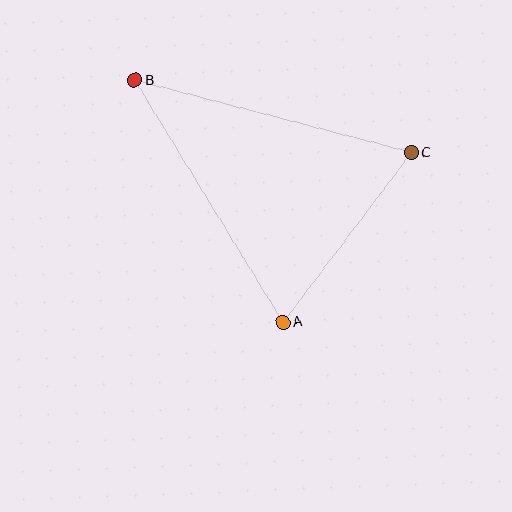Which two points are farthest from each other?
Points B and C are farthest from each other.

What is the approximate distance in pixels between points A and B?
The distance between A and B is approximately 284 pixels.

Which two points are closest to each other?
Points A and C are closest to each other.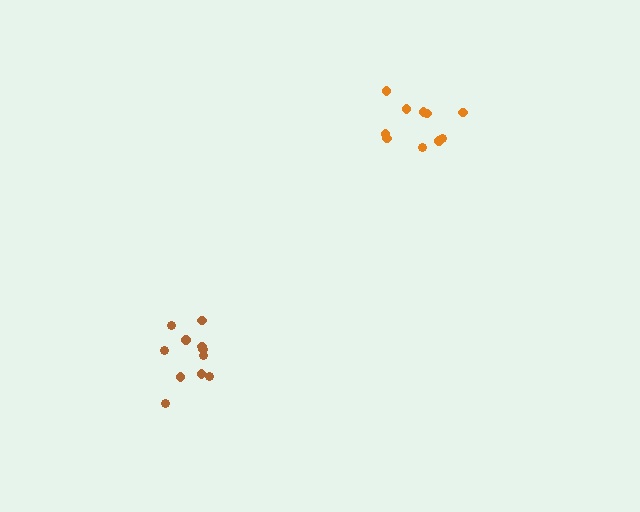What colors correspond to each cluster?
The clusters are colored: orange, brown.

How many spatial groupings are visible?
There are 2 spatial groupings.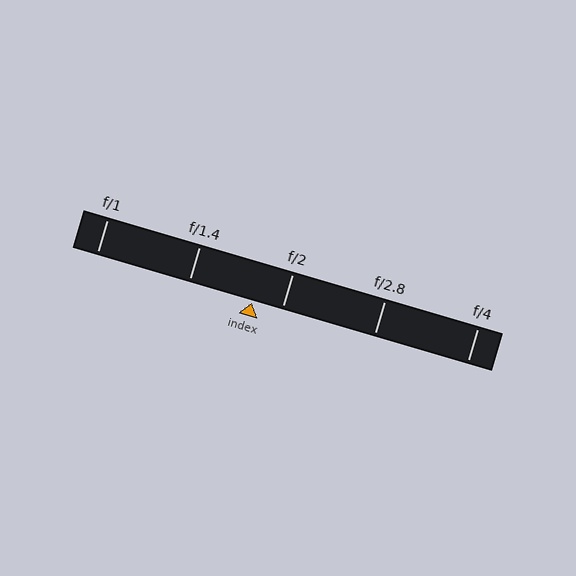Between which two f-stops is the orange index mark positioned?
The index mark is between f/1.4 and f/2.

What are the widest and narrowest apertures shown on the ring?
The widest aperture shown is f/1 and the narrowest is f/4.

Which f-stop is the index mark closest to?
The index mark is closest to f/2.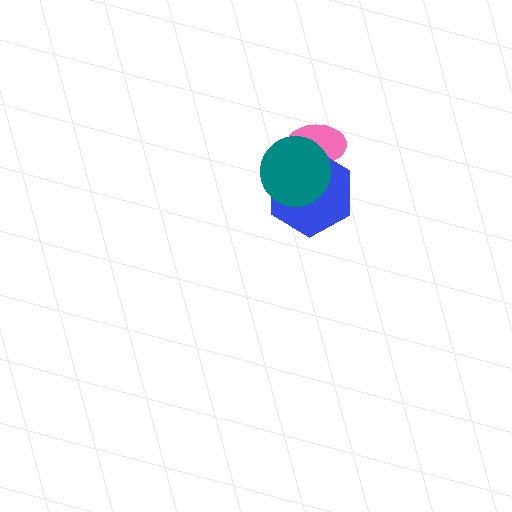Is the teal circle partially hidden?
No, no other shape covers it.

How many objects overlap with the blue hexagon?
2 objects overlap with the blue hexagon.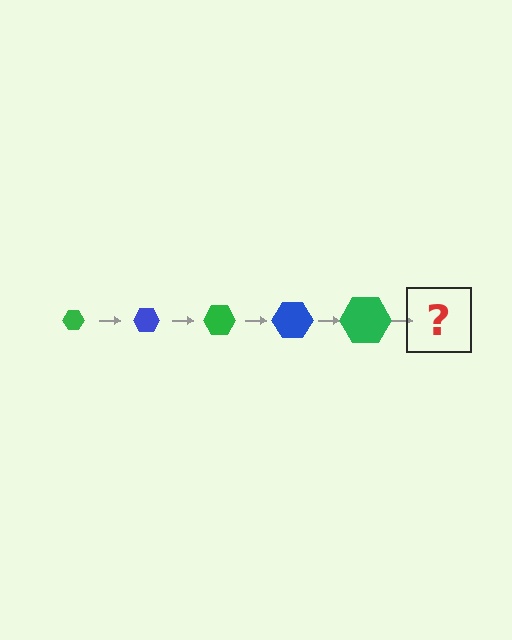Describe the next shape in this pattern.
It should be a blue hexagon, larger than the previous one.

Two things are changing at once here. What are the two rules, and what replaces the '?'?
The two rules are that the hexagon grows larger each step and the color cycles through green and blue. The '?' should be a blue hexagon, larger than the previous one.